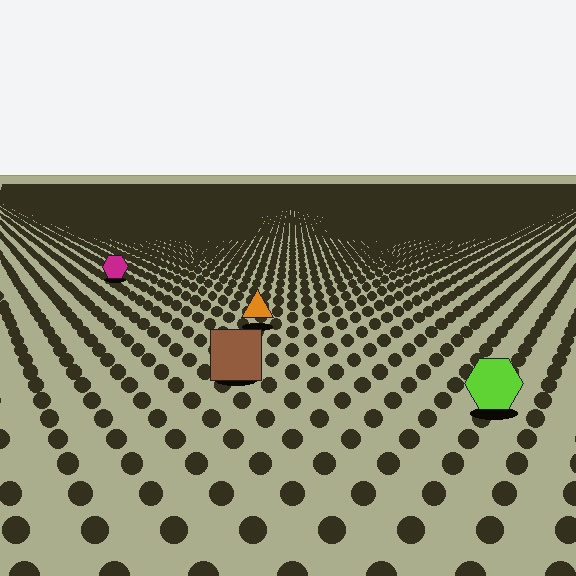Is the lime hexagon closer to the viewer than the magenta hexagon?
Yes. The lime hexagon is closer — you can tell from the texture gradient: the ground texture is coarser near it.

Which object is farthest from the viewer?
The magenta hexagon is farthest from the viewer. It appears smaller and the ground texture around it is denser.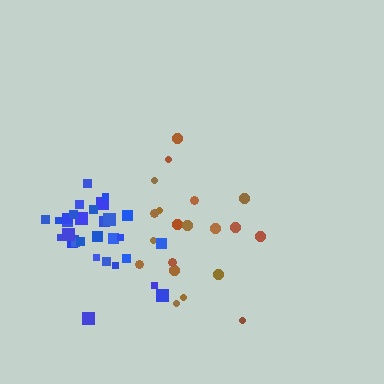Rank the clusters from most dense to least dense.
blue, brown.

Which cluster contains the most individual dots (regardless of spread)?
Blue (31).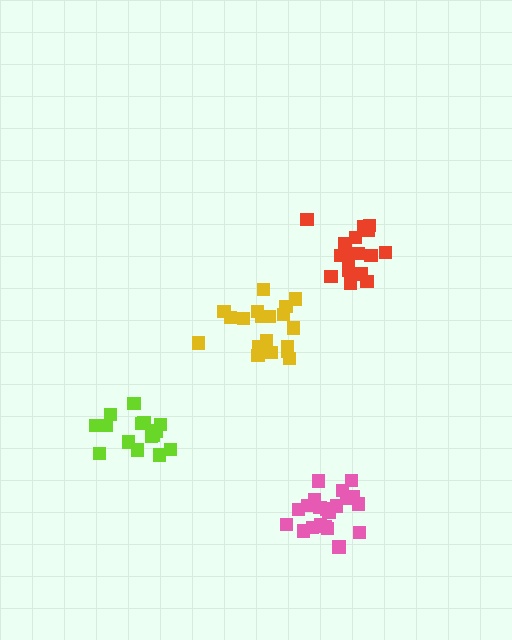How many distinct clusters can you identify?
There are 4 distinct clusters.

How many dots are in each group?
Group 1: 16 dots, Group 2: 19 dots, Group 3: 21 dots, Group 4: 17 dots (73 total).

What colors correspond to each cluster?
The clusters are colored: lime, yellow, pink, red.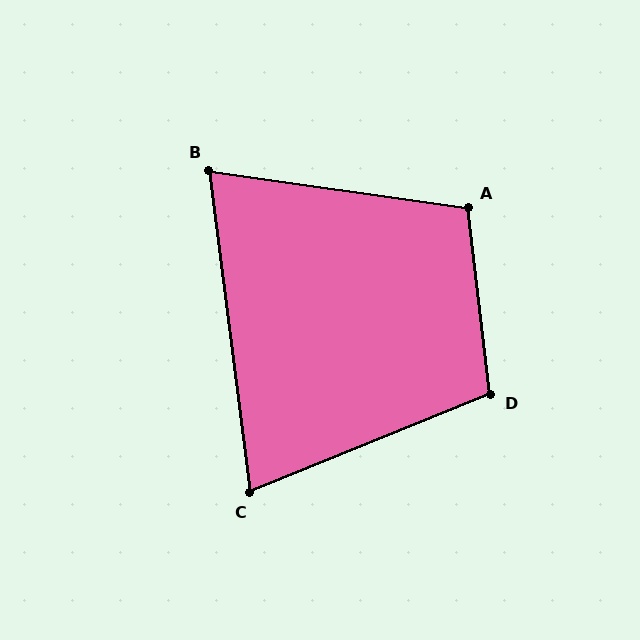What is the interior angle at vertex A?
Approximately 105 degrees (obtuse).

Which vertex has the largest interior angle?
D, at approximately 105 degrees.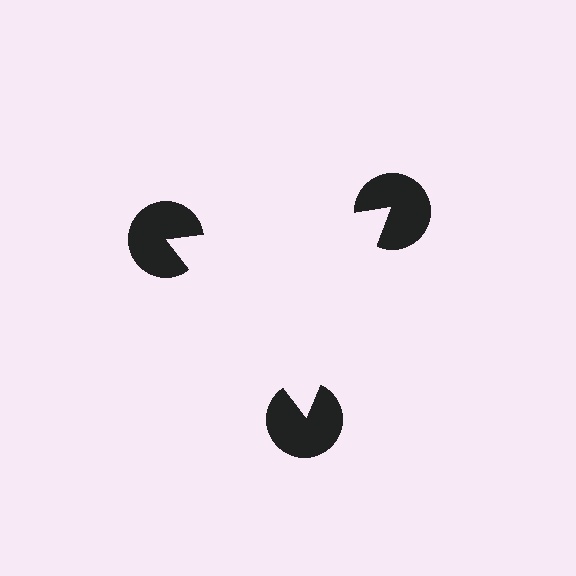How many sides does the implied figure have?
3 sides.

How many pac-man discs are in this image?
There are 3 — one at each vertex of the illusory triangle.